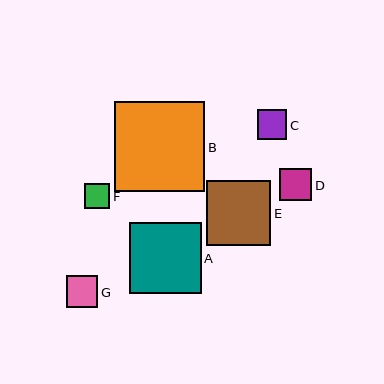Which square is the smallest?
Square F is the smallest with a size of approximately 25 pixels.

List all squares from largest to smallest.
From largest to smallest: B, A, E, D, G, C, F.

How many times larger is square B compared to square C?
Square B is approximately 3.0 times the size of square C.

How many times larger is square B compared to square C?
Square B is approximately 3.0 times the size of square C.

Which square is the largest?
Square B is the largest with a size of approximately 90 pixels.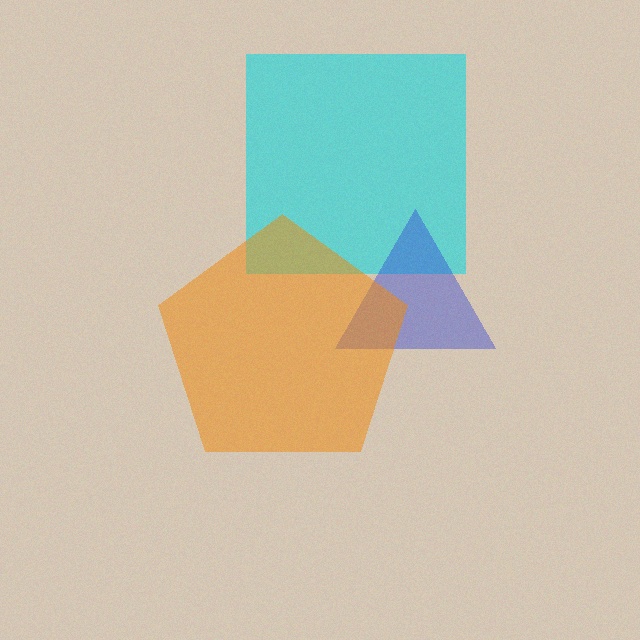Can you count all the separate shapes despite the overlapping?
Yes, there are 3 separate shapes.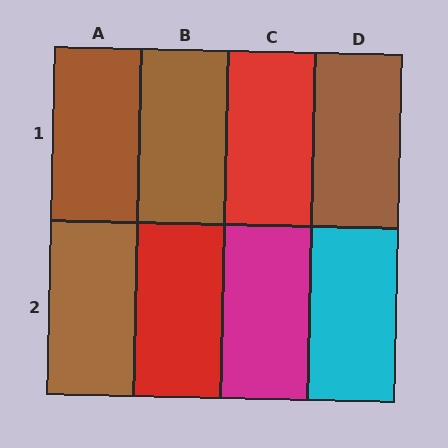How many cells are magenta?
1 cell is magenta.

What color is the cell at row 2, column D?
Cyan.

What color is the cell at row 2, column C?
Magenta.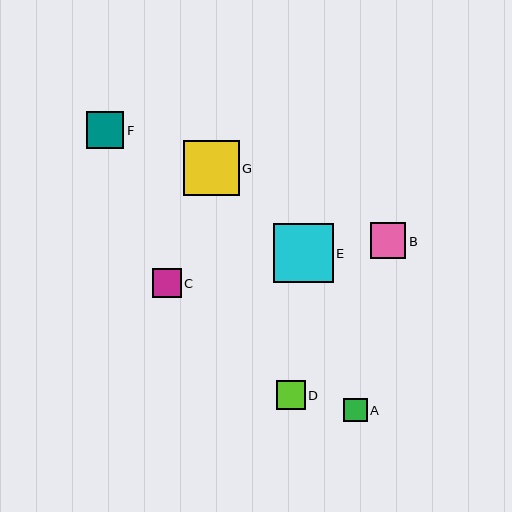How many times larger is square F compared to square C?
Square F is approximately 1.3 times the size of square C.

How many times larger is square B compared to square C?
Square B is approximately 1.2 times the size of square C.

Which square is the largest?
Square E is the largest with a size of approximately 59 pixels.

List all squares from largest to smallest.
From largest to smallest: E, G, F, B, D, C, A.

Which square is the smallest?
Square A is the smallest with a size of approximately 23 pixels.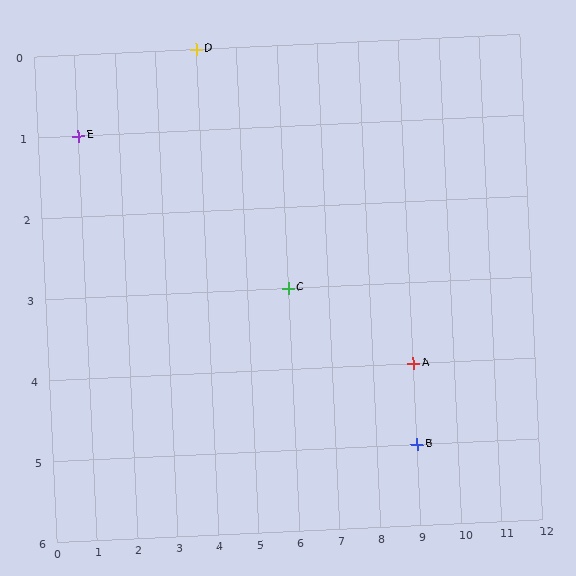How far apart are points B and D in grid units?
Points B and D are 5 columns and 5 rows apart (about 7.1 grid units diagonally).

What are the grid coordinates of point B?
Point B is at grid coordinates (9, 5).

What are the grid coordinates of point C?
Point C is at grid coordinates (6, 3).